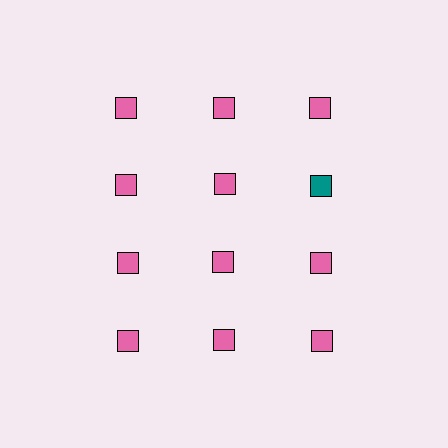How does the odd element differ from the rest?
It has a different color: teal instead of pink.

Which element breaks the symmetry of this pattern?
The teal square in the second row, center column breaks the symmetry. All other shapes are pink squares.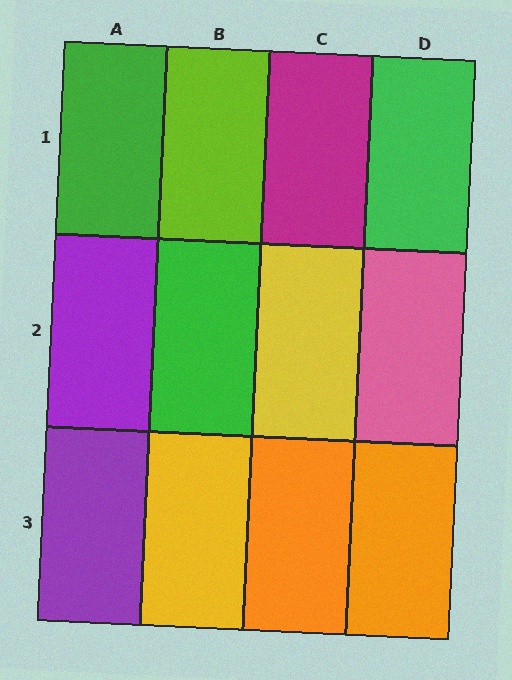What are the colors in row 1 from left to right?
Green, lime, magenta, green.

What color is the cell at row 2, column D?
Pink.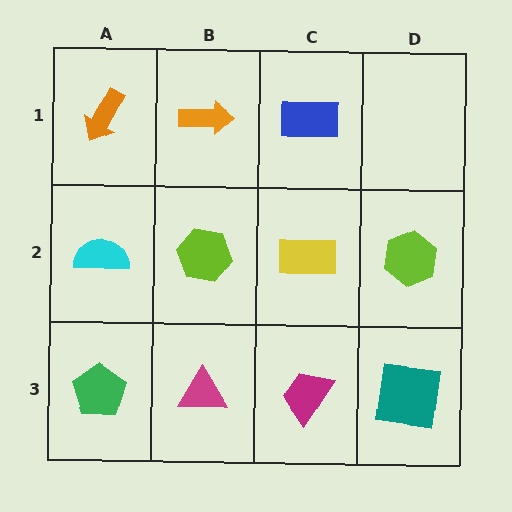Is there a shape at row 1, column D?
No, that cell is empty.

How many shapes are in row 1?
3 shapes.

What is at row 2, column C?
A yellow rectangle.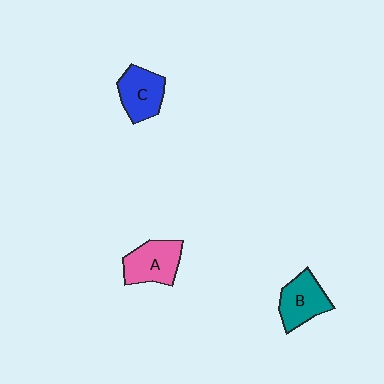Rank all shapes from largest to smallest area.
From largest to smallest: A (pink), B (teal), C (blue).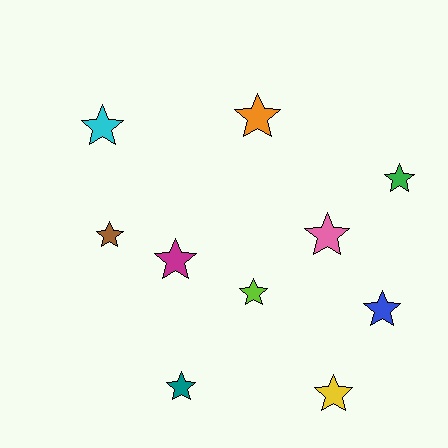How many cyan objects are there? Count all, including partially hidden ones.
There is 1 cyan object.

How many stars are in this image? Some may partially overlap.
There are 10 stars.